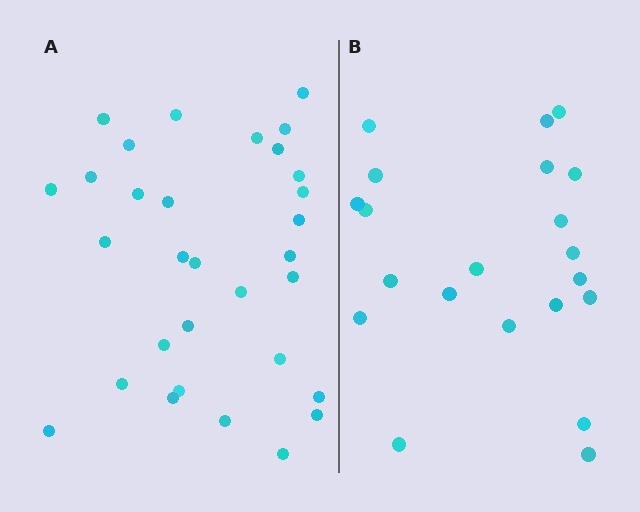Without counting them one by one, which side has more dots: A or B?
Region A (the left region) has more dots.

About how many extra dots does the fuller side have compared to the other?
Region A has roughly 10 or so more dots than region B.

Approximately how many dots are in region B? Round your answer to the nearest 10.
About 20 dots. (The exact count is 21, which rounds to 20.)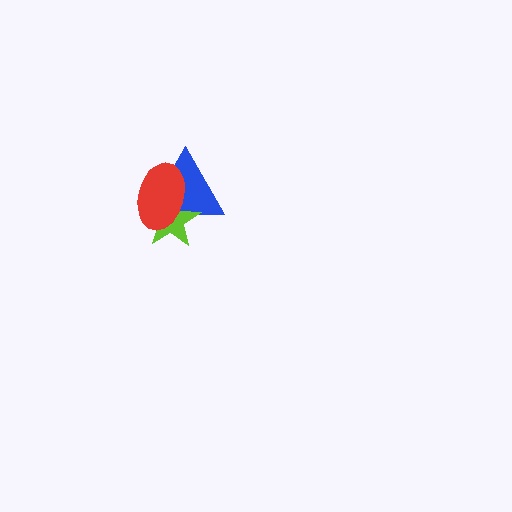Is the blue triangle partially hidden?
Yes, it is partially covered by another shape.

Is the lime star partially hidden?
Yes, it is partially covered by another shape.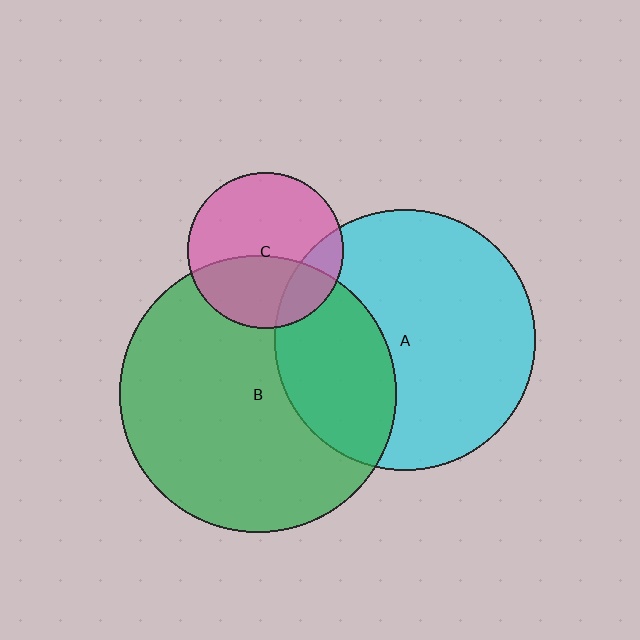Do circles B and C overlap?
Yes.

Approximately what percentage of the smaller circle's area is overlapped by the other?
Approximately 40%.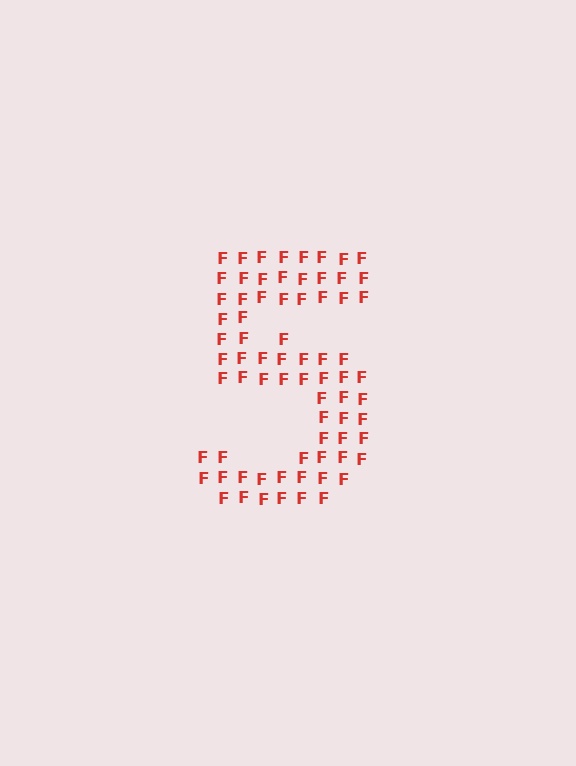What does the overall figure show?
The overall figure shows the digit 5.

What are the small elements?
The small elements are letter F's.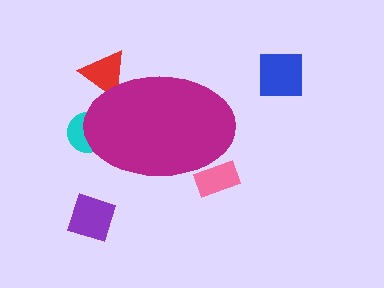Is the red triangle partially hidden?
Yes, the red triangle is partially hidden behind the magenta ellipse.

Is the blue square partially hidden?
No, the blue square is fully visible.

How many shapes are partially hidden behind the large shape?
3 shapes are partially hidden.